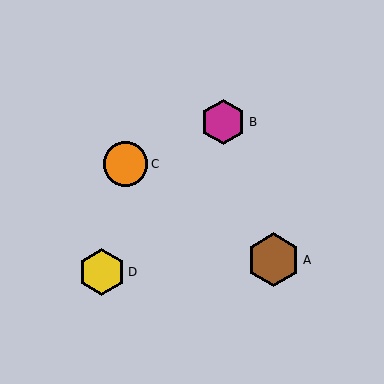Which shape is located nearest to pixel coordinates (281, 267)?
The brown hexagon (labeled A) at (273, 260) is nearest to that location.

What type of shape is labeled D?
Shape D is a yellow hexagon.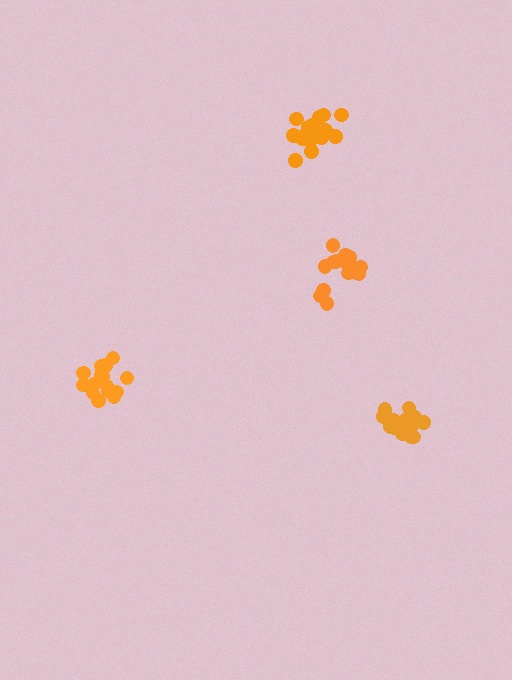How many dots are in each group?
Group 1: 16 dots, Group 2: 19 dots, Group 3: 16 dots, Group 4: 18 dots (69 total).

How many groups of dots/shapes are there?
There are 4 groups.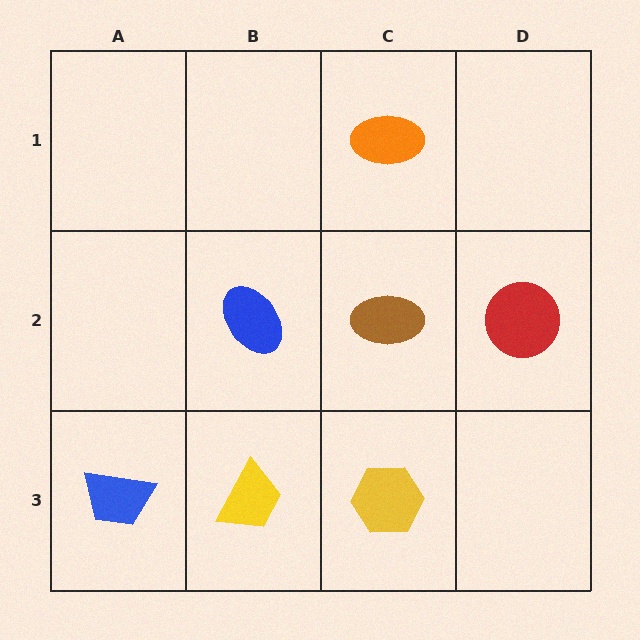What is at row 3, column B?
A yellow trapezoid.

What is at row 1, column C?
An orange ellipse.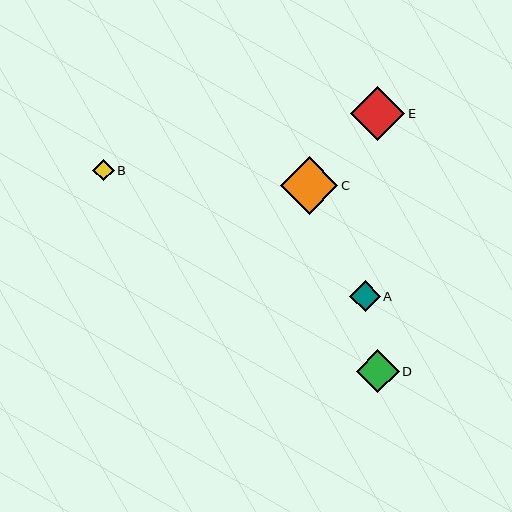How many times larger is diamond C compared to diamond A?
Diamond C is approximately 1.9 times the size of diamond A.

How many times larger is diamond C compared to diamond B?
Diamond C is approximately 2.7 times the size of diamond B.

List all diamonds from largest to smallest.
From largest to smallest: C, E, D, A, B.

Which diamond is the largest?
Diamond C is the largest with a size of approximately 58 pixels.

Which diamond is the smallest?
Diamond B is the smallest with a size of approximately 21 pixels.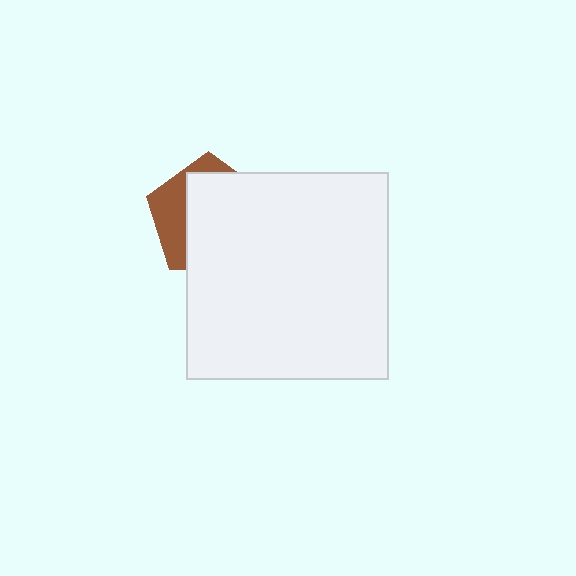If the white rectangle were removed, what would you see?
You would see the complete brown pentagon.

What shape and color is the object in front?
The object in front is a white rectangle.